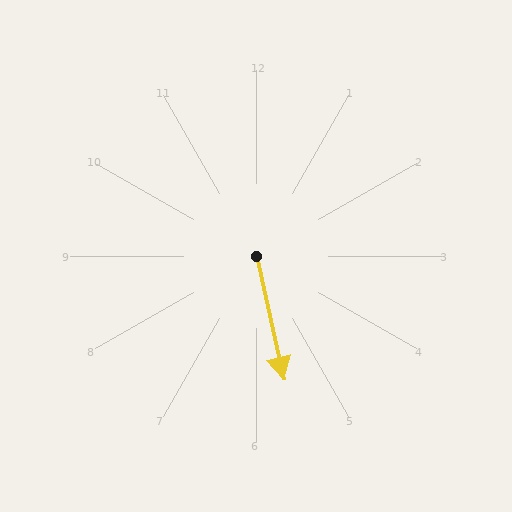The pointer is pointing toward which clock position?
Roughly 6 o'clock.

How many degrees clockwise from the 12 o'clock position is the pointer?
Approximately 167 degrees.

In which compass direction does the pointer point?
South.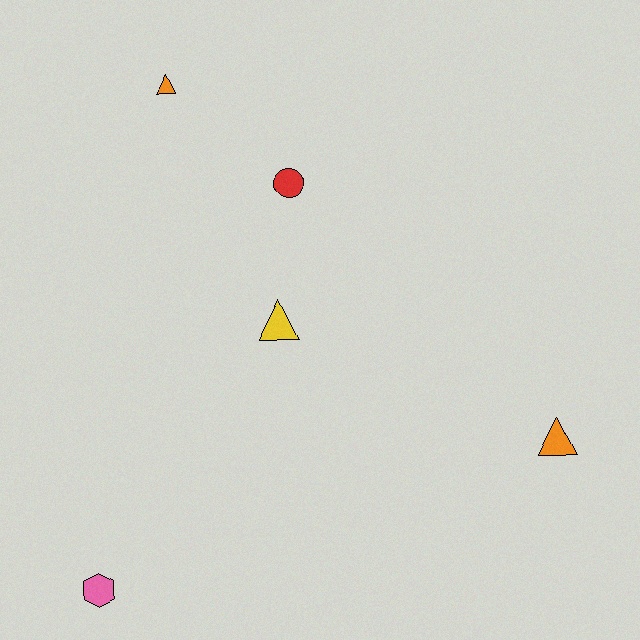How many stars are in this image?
There are no stars.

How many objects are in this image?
There are 5 objects.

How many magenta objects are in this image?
There are no magenta objects.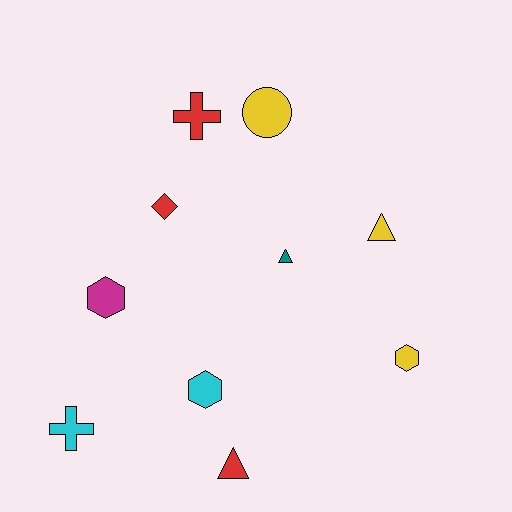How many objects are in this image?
There are 10 objects.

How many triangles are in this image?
There are 3 triangles.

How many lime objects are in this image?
There are no lime objects.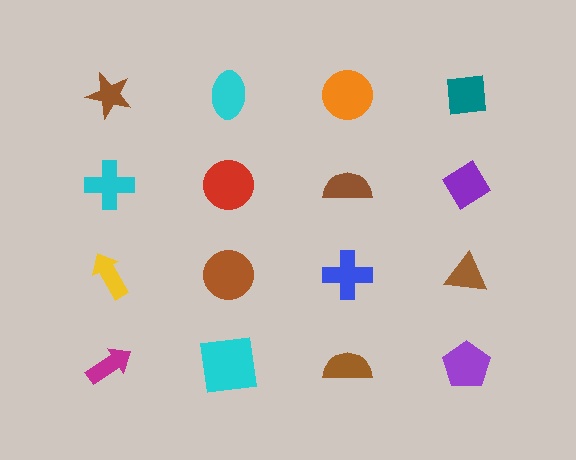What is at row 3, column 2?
A brown circle.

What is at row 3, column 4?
A brown triangle.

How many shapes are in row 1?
4 shapes.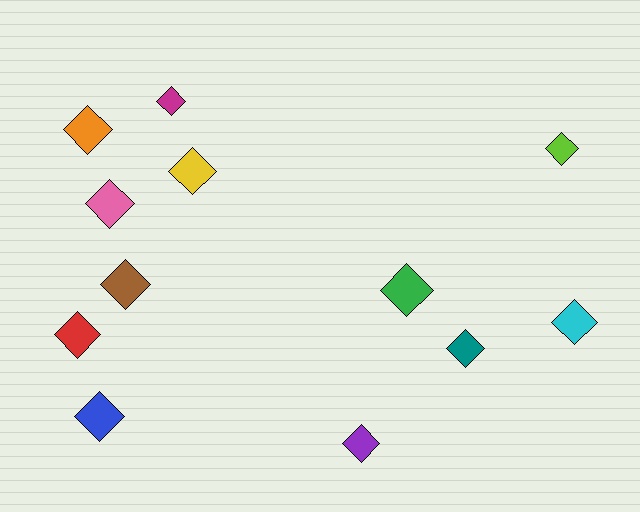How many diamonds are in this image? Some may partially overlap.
There are 12 diamonds.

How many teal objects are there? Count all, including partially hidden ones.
There is 1 teal object.